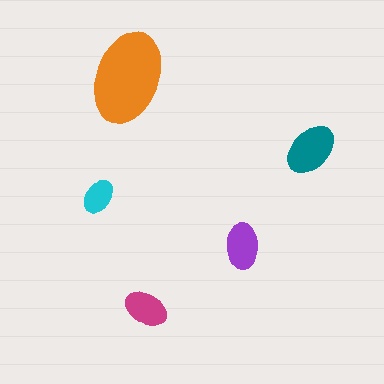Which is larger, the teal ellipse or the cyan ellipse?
The teal one.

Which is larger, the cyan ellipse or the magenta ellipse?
The magenta one.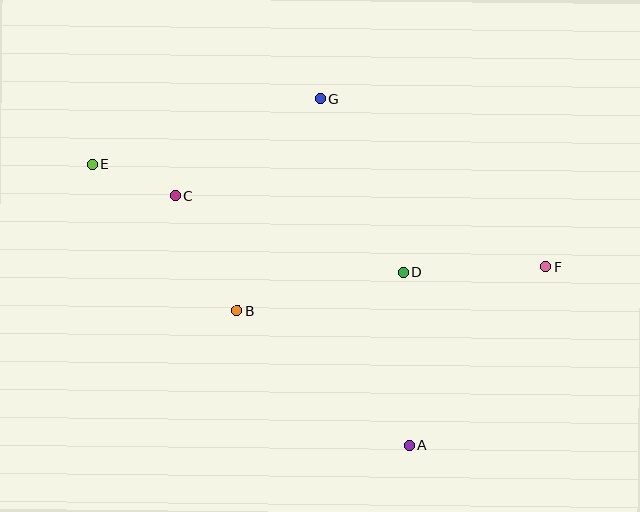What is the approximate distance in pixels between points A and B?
The distance between A and B is approximately 219 pixels.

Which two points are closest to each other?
Points C and E are closest to each other.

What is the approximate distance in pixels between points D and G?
The distance between D and G is approximately 192 pixels.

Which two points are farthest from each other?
Points E and F are farthest from each other.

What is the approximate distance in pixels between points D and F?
The distance between D and F is approximately 142 pixels.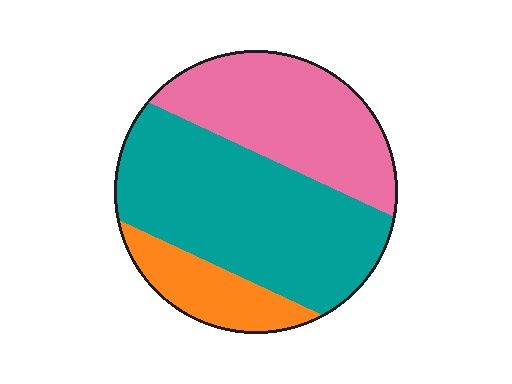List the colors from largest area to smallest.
From largest to smallest: teal, pink, orange.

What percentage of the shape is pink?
Pink takes up between a third and a half of the shape.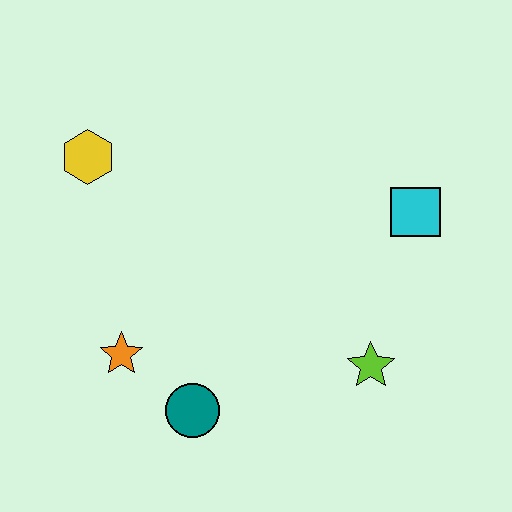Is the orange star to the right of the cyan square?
No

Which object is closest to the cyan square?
The lime star is closest to the cyan square.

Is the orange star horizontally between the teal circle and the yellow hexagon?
Yes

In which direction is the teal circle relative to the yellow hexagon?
The teal circle is below the yellow hexagon.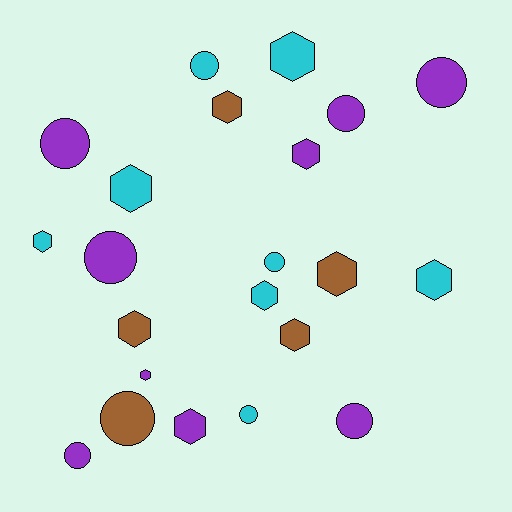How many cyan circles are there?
There are 3 cyan circles.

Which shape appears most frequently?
Hexagon, with 12 objects.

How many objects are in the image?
There are 22 objects.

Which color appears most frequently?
Purple, with 9 objects.